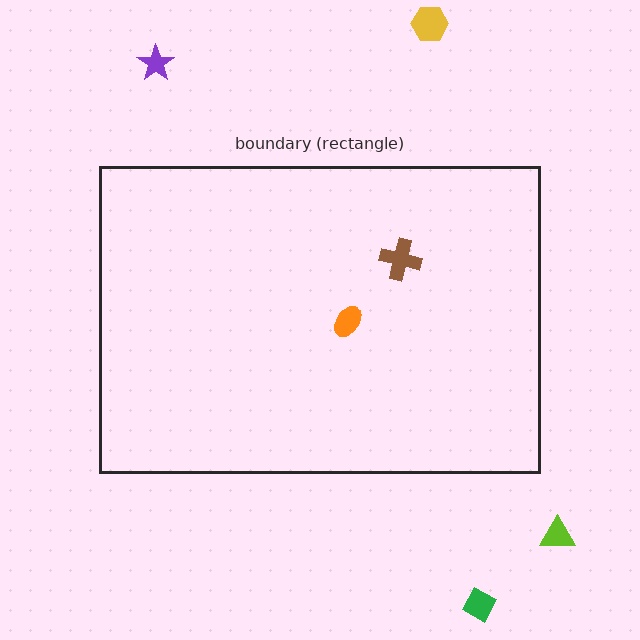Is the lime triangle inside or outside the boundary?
Outside.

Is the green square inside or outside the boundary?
Outside.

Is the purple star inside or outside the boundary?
Outside.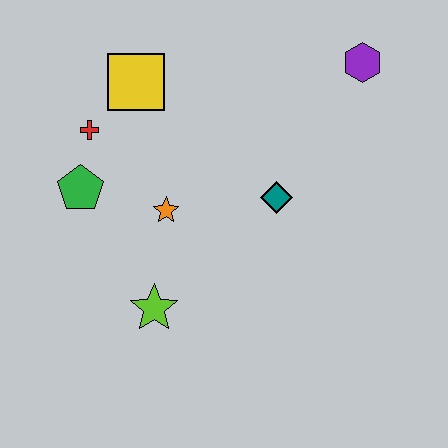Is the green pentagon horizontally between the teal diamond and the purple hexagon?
No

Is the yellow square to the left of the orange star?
Yes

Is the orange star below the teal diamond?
Yes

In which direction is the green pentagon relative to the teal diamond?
The green pentagon is to the left of the teal diamond.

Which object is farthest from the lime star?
The purple hexagon is farthest from the lime star.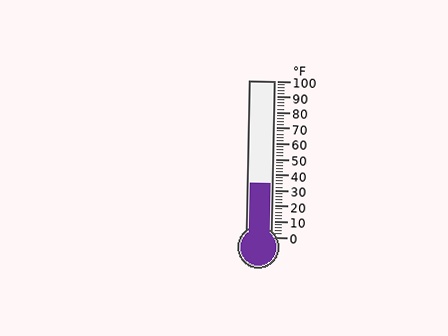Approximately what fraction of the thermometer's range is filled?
The thermometer is filled to approximately 35% of its range.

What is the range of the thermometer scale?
The thermometer scale ranges from 0°F to 100°F.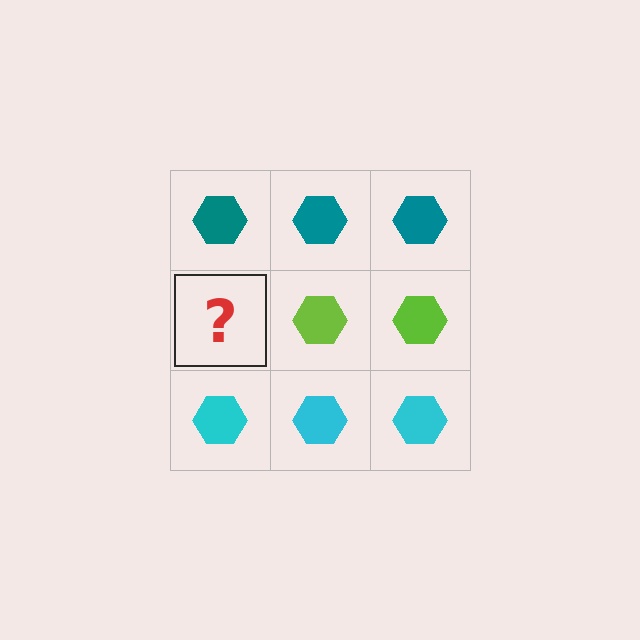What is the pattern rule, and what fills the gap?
The rule is that each row has a consistent color. The gap should be filled with a lime hexagon.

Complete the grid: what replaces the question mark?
The question mark should be replaced with a lime hexagon.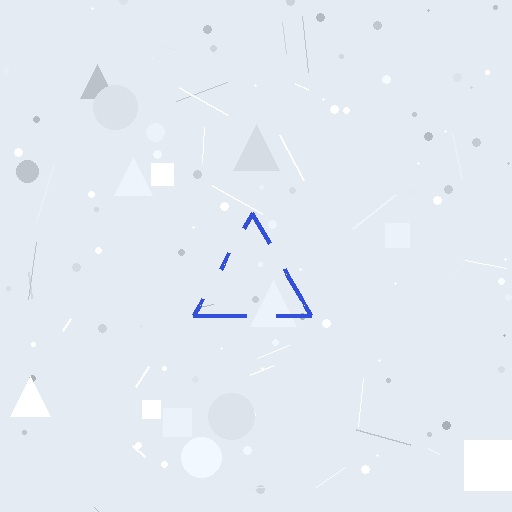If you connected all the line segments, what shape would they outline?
They would outline a triangle.